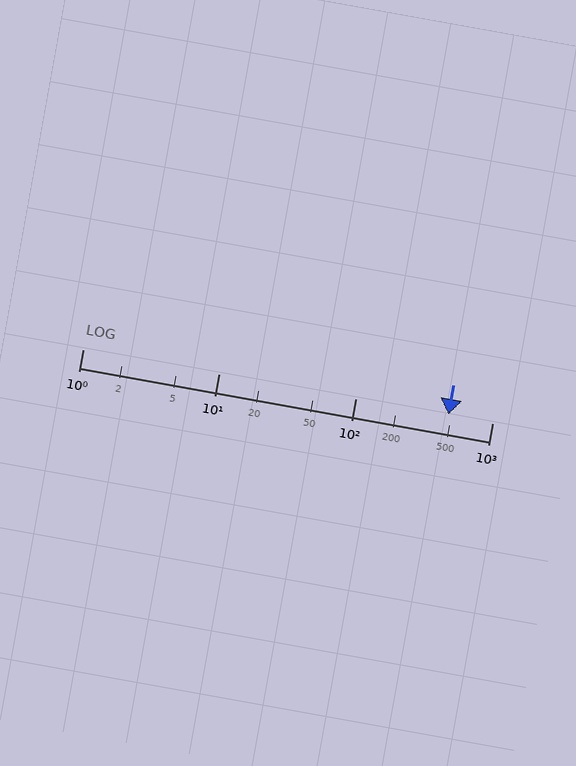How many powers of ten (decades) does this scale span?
The scale spans 3 decades, from 1 to 1000.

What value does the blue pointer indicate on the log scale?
The pointer indicates approximately 480.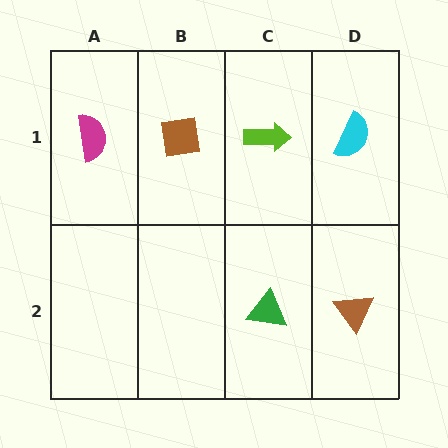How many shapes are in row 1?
4 shapes.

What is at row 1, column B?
A brown square.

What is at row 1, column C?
A lime arrow.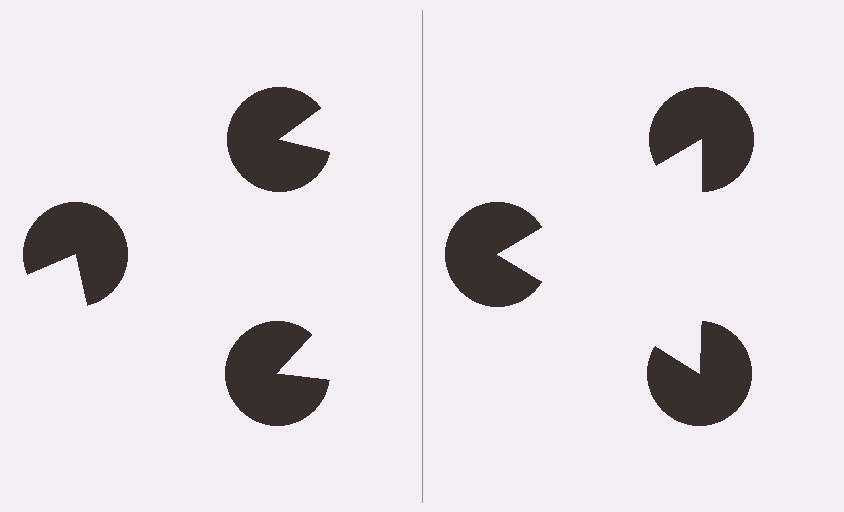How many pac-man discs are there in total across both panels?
6 — 3 on each side.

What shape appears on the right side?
An illusory triangle.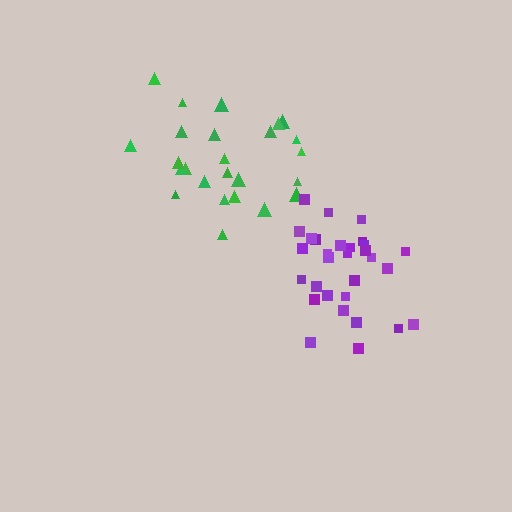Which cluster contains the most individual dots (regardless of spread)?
Purple (30).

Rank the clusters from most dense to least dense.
purple, green.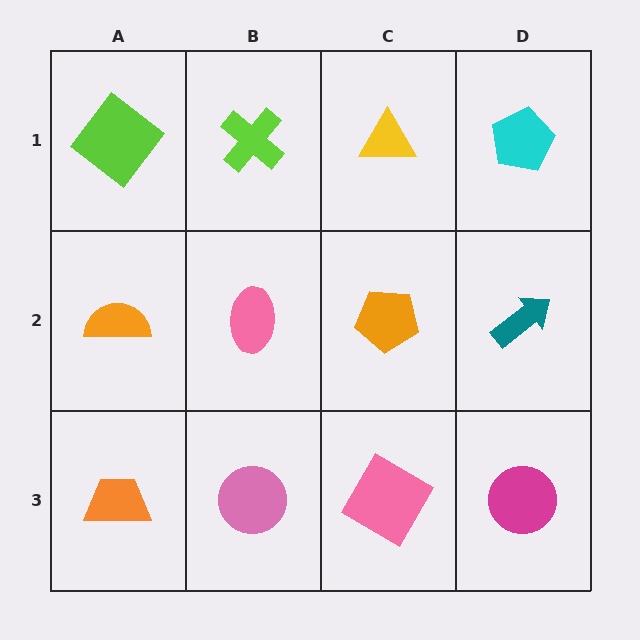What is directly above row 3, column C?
An orange pentagon.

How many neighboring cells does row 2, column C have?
4.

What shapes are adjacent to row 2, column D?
A cyan pentagon (row 1, column D), a magenta circle (row 3, column D), an orange pentagon (row 2, column C).